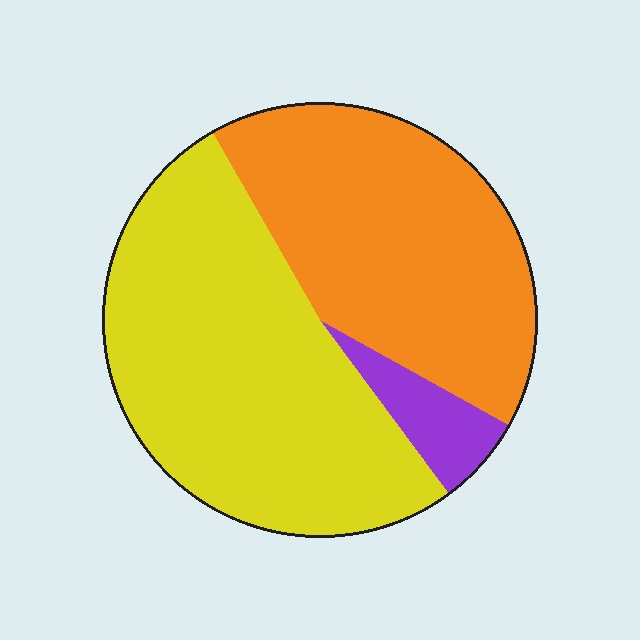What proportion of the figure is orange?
Orange takes up about two fifths (2/5) of the figure.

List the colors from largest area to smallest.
From largest to smallest: yellow, orange, purple.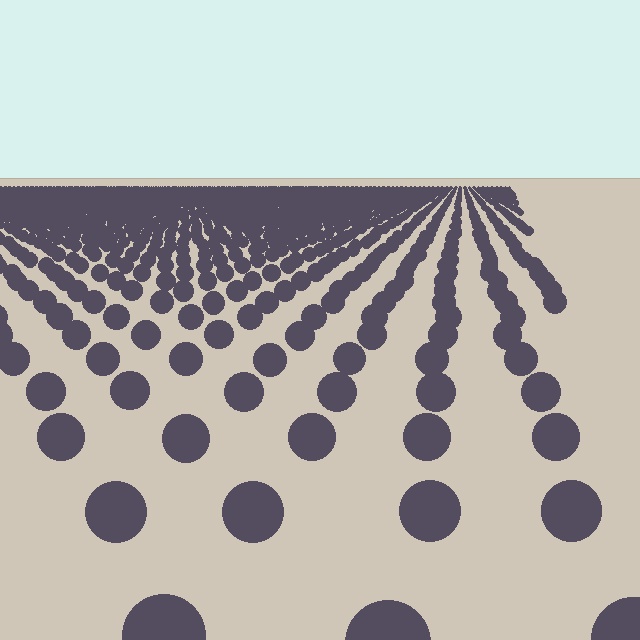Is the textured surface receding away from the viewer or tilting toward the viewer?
The surface is receding away from the viewer. Texture elements get smaller and denser toward the top.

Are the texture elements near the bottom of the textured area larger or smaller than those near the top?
Larger. Near the bottom, elements are closer to the viewer and appear at a bigger on-screen size.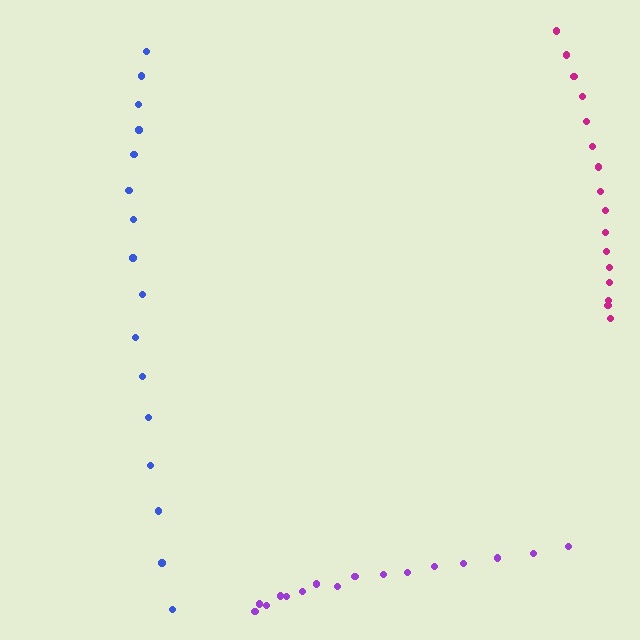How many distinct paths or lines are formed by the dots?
There are 3 distinct paths.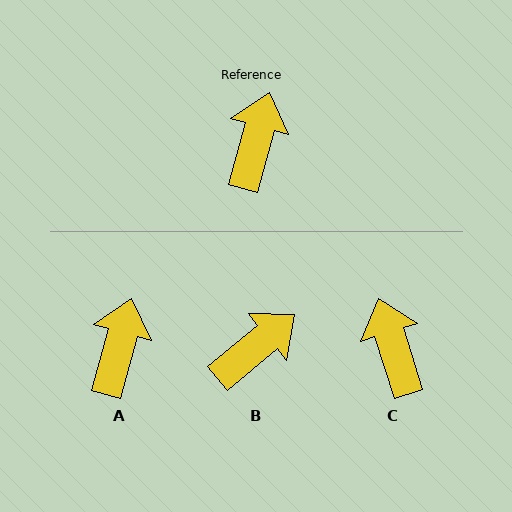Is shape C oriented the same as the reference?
No, it is off by about 33 degrees.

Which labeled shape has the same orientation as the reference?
A.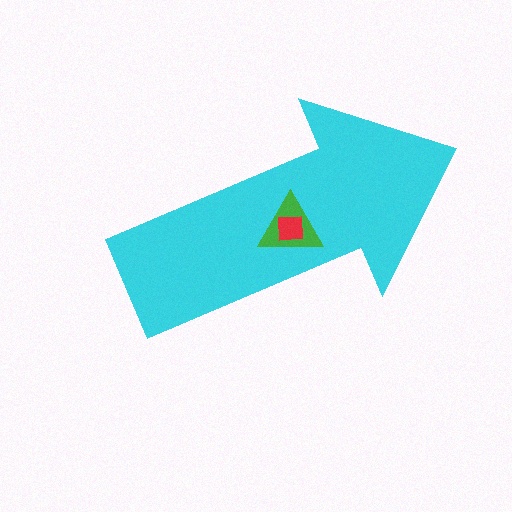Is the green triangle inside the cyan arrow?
Yes.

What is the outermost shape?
The cyan arrow.